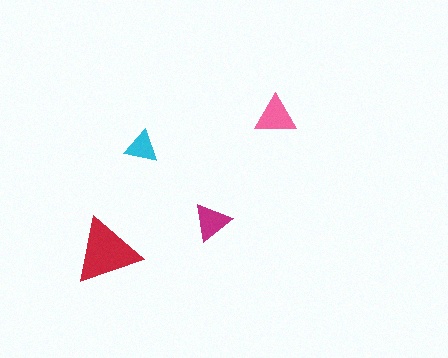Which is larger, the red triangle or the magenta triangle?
The red one.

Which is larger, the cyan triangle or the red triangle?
The red one.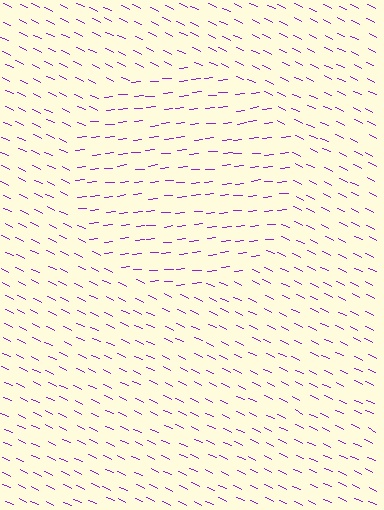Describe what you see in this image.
The image is filled with small purple line segments. A circle region in the image has lines oriented differently from the surrounding lines, creating a visible texture boundary.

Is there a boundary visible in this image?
Yes, there is a texture boundary formed by a change in line orientation.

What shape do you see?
I see a circle.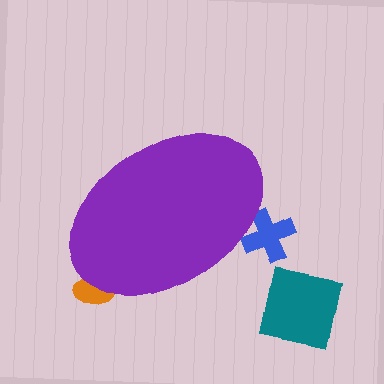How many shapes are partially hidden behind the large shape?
2 shapes are partially hidden.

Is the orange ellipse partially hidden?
Yes, the orange ellipse is partially hidden behind the purple ellipse.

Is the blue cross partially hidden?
Yes, the blue cross is partially hidden behind the purple ellipse.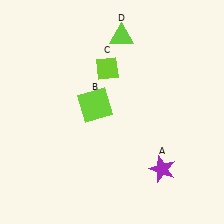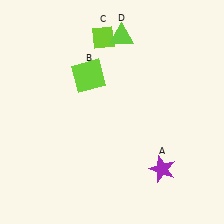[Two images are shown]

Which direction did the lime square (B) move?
The lime square (B) moved up.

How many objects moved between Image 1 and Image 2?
2 objects moved between the two images.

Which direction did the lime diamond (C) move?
The lime diamond (C) moved up.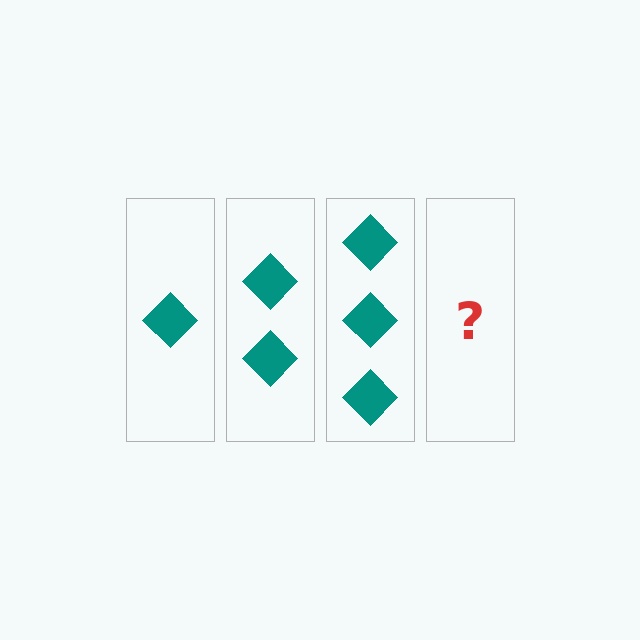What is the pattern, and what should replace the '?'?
The pattern is that each step adds one more diamond. The '?' should be 4 diamonds.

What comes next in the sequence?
The next element should be 4 diamonds.